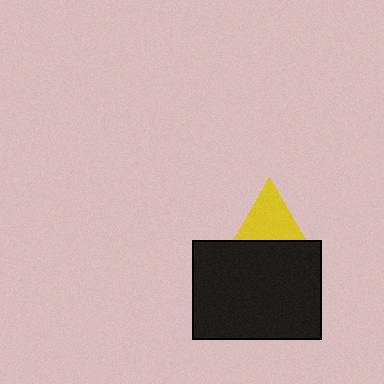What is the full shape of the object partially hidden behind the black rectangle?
The partially hidden object is a yellow triangle.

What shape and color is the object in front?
The object in front is a black rectangle.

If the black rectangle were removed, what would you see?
You would see the complete yellow triangle.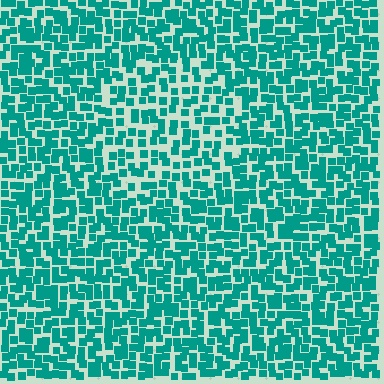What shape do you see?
I see a circle.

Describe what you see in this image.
The image contains small teal elements arranged at two different densities. A circle-shaped region is visible where the elements are less densely packed than the surrounding area.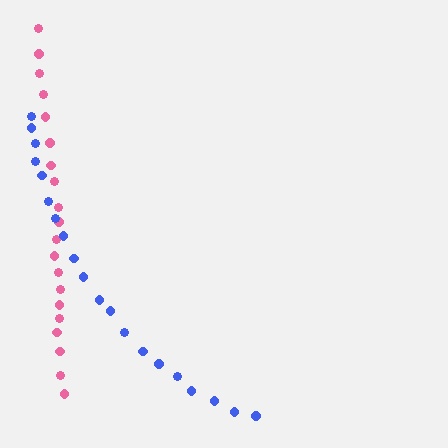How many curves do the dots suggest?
There are 2 distinct paths.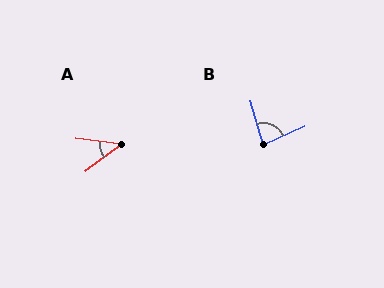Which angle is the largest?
B, at approximately 82 degrees.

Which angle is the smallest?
A, at approximately 44 degrees.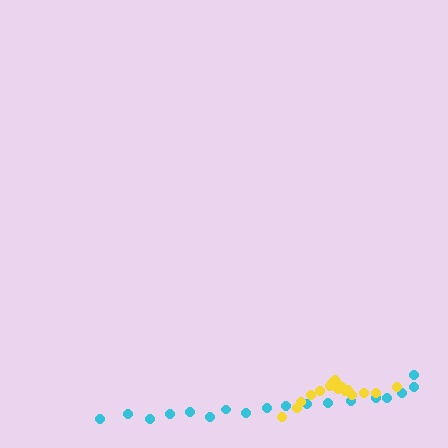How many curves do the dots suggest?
There are 2 distinct paths.